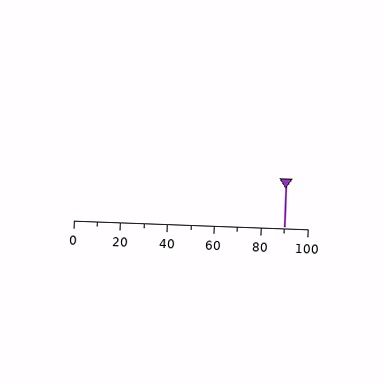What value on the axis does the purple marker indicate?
The marker indicates approximately 90.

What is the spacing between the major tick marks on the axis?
The major ticks are spaced 20 apart.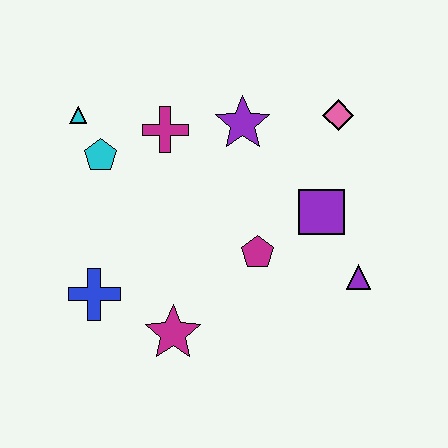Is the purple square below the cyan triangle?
Yes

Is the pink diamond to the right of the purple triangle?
No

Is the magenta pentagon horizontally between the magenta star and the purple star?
No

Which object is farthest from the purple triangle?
The cyan triangle is farthest from the purple triangle.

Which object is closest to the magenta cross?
The cyan pentagon is closest to the magenta cross.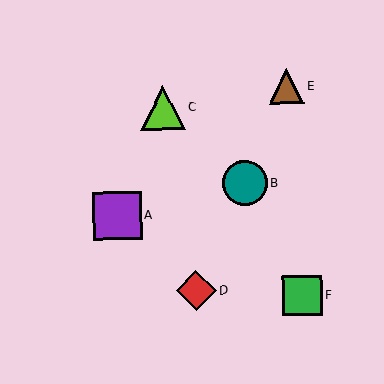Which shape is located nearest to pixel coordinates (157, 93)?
The lime triangle (labeled C) at (163, 108) is nearest to that location.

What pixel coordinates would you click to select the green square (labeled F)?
Click at (302, 296) to select the green square F.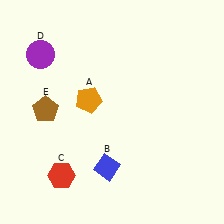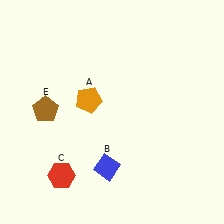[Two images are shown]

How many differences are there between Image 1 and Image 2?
There is 1 difference between the two images.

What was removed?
The purple circle (D) was removed in Image 2.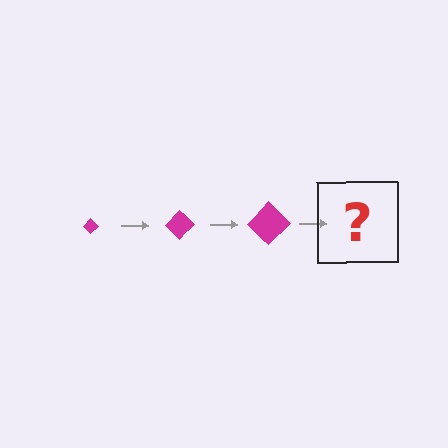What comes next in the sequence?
The next element should be a magenta diamond, larger than the previous one.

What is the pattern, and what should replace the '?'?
The pattern is that the diamond gets progressively larger each step. The '?' should be a magenta diamond, larger than the previous one.